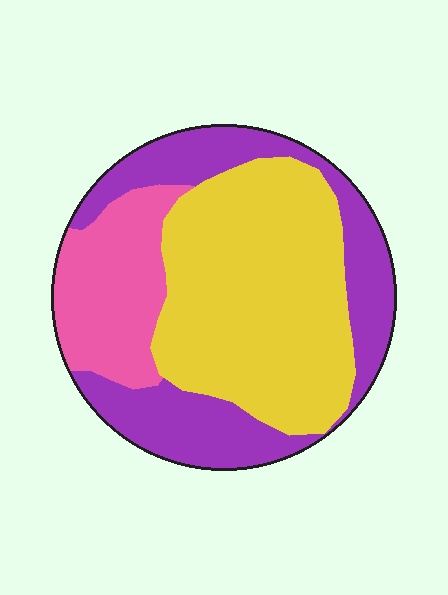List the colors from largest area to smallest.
From largest to smallest: yellow, purple, pink.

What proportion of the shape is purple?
Purple takes up between a third and a half of the shape.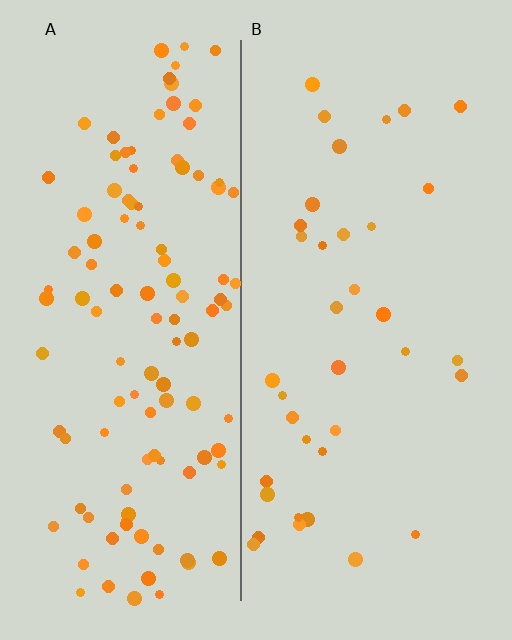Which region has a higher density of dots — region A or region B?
A (the left).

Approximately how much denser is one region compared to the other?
Approximately 3.0× — region A over region B.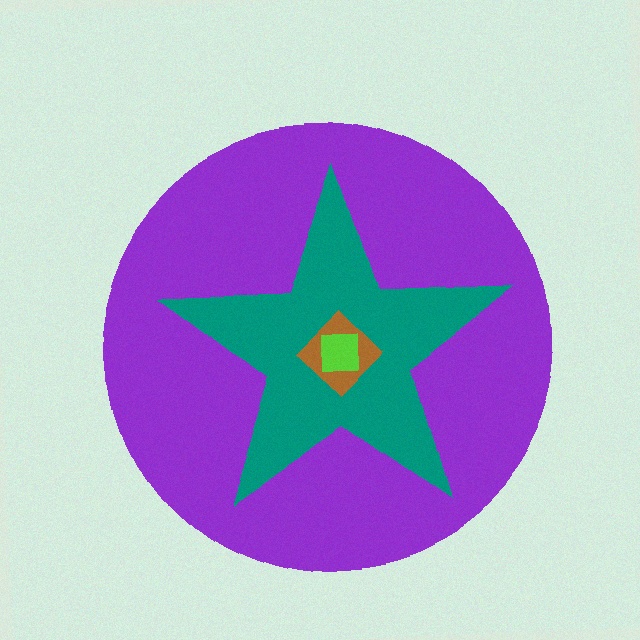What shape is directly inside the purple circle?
The teal star.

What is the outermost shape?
The purple circle.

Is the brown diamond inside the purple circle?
Yes.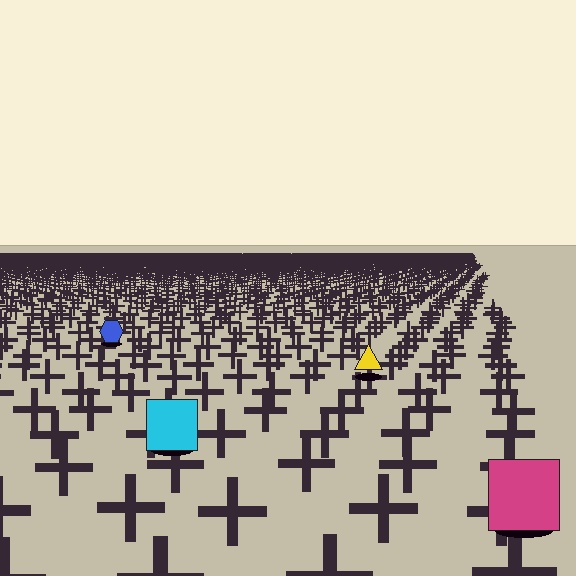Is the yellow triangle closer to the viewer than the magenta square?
No. The magenta square is closer — you can tell from the texture gradient: the ground texture is coarser near it.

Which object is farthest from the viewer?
The blue hexagon is farthest from the viewer. It appears smaller and the ground texture around it is denser.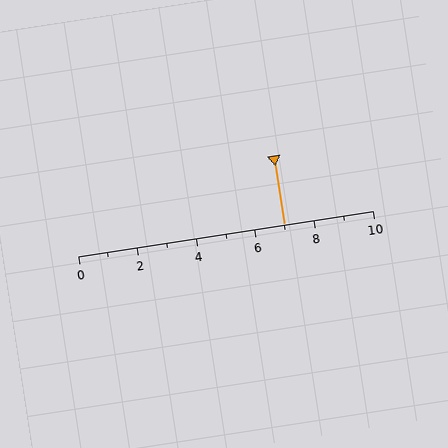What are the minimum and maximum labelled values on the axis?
The axis runs from 0 to 10.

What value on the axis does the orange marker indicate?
The marker indicates approximately 7.